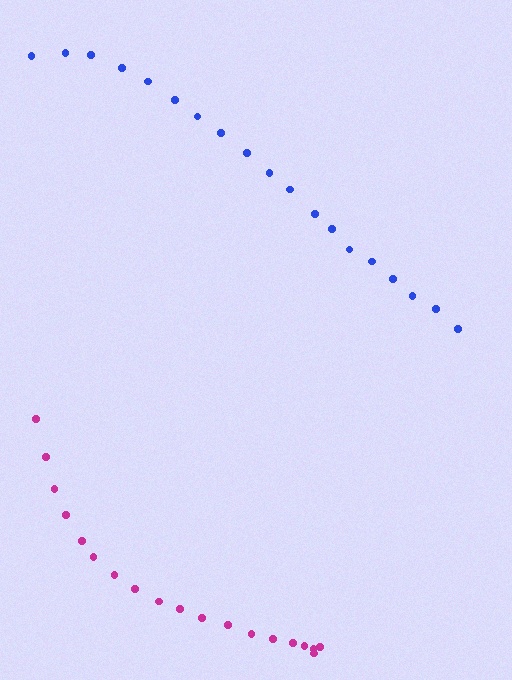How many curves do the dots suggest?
There are 2 distinct paths.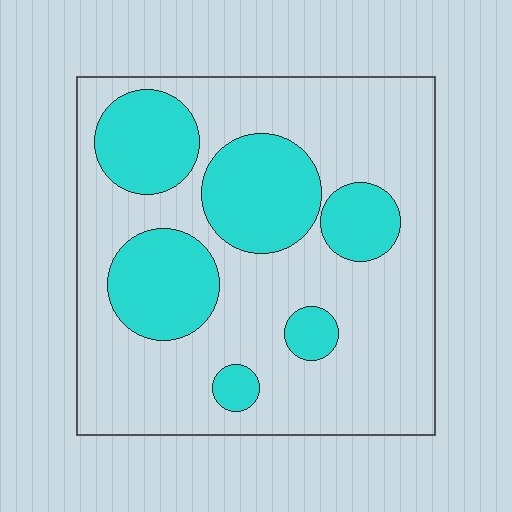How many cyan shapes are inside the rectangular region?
6.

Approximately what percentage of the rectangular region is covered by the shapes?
Approximately 30%.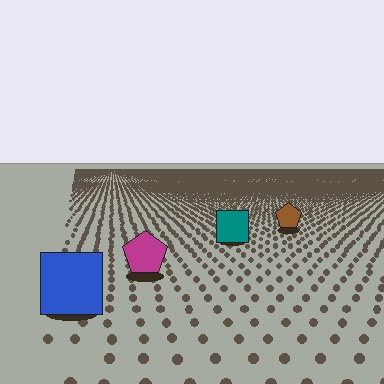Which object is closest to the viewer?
The blue square is closest. The texture marks near it are larger and more spread out.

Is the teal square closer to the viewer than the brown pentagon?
Yes. The teal square is closer — you can tell from the texture gradient: the ground texture is coarser near it.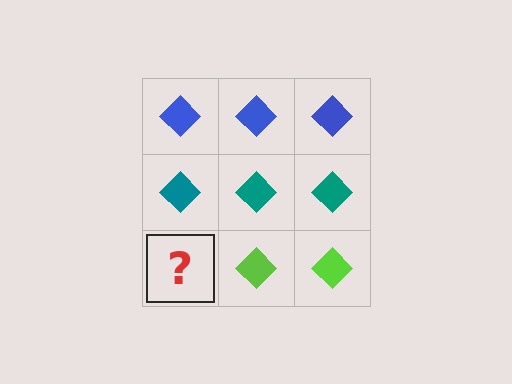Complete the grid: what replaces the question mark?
The question mark should be replaced with a lime diamond.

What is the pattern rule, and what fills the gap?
The rule is that each row has a consistent color. The gap should be filled with a lime diamond.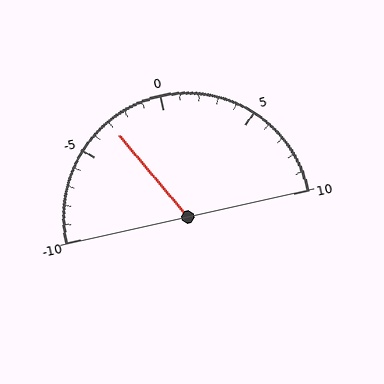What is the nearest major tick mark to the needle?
The nearest major tick mark is -5.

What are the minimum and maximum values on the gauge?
The gauge ranges from -10 to 10.